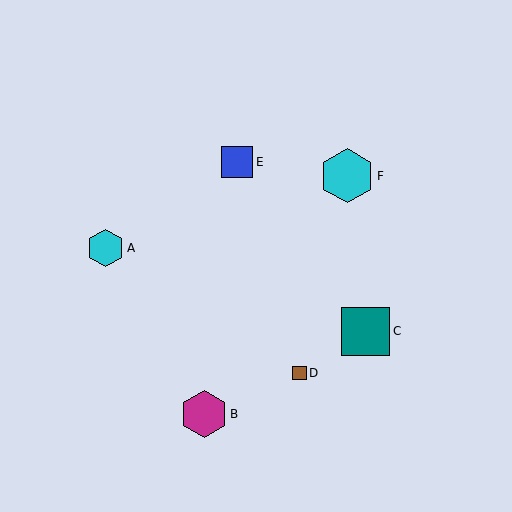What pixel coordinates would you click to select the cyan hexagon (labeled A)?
Click at (105, 248) to select the cyan hexagon A.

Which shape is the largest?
The cyan hexagon (labeled F) is the largest.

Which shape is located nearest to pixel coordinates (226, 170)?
The blue square (labeled E) at (237, 162) is nearest to that location.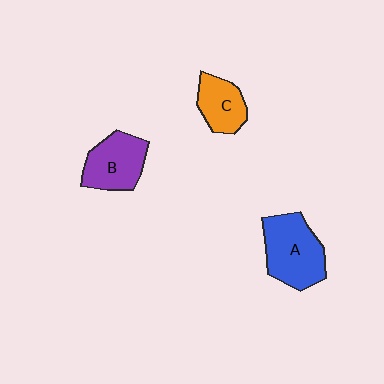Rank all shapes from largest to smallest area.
From largest to smallest: A (blue), B (purple), C (orange).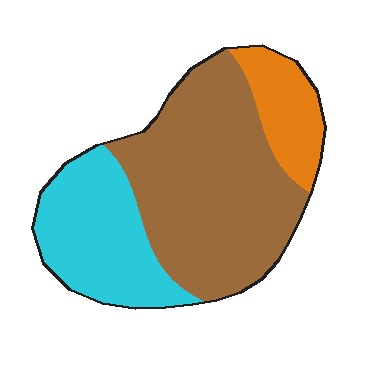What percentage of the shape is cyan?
Cyan covers roughly 30% of the shape.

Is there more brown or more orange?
Brown.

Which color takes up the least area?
Orange, at roughly 15%.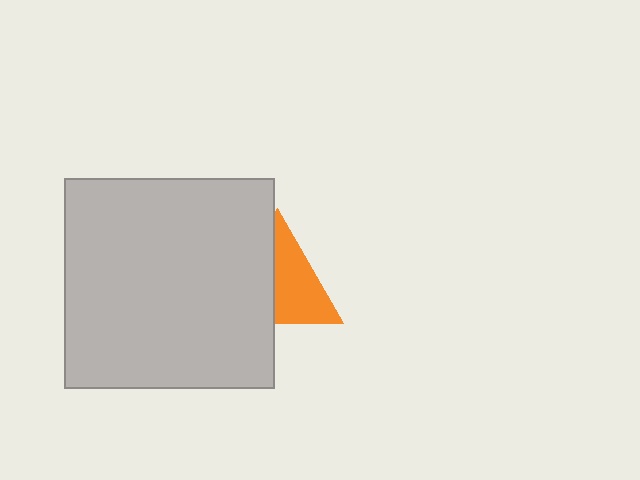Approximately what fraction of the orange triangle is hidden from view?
Roughly 47% of the orange triangle is hidden behind the light gray square.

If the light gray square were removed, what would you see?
You would see the complete orange triangle.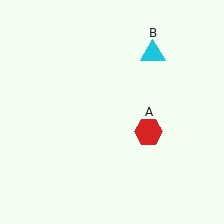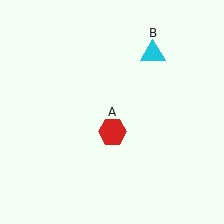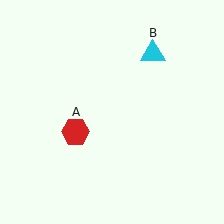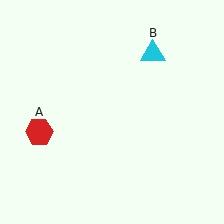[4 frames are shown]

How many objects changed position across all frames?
1 object changed position: red hexagon (object A).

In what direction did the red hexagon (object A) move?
The red hexagon (object A) moved left.